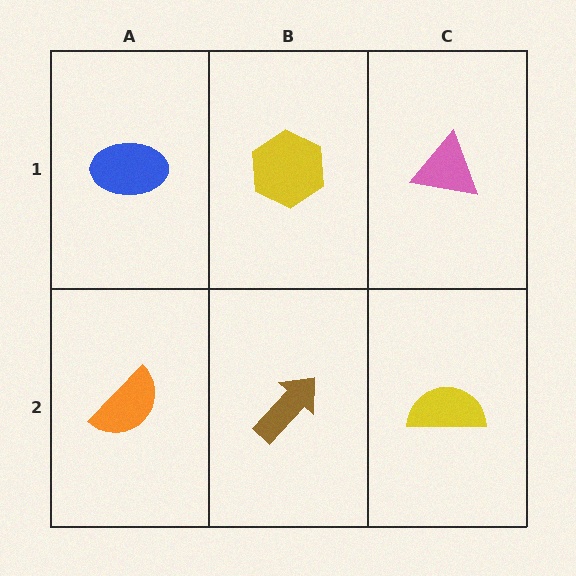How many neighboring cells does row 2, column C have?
2.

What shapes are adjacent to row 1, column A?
An orange semicircle (row 2, column A), a yellow hexagon (row 1, column B).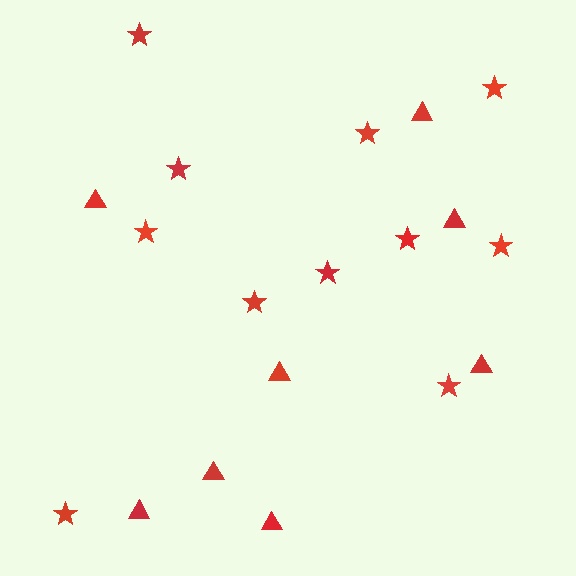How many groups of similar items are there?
There are 2 groups: one group of stars (11) and one group of triangles (8).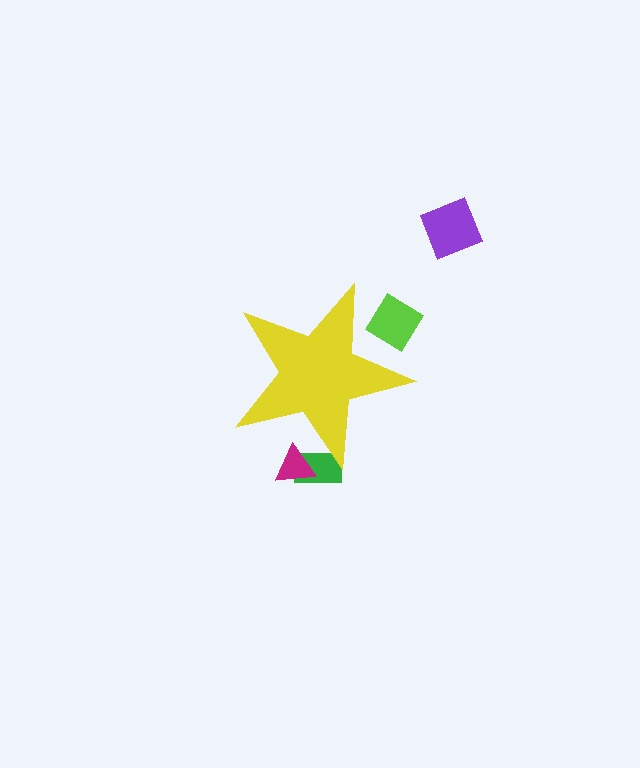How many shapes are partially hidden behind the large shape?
3 shapes are partially hidden.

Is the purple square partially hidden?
No, the purple square is fully visible.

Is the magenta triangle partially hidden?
Yes, the magenta triangle is partially hidden behind the yellow star.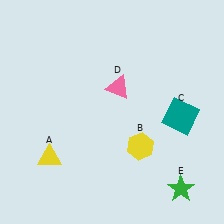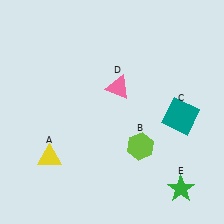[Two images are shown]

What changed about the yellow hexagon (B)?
In Image 1, B is yellow. In Image 2, it changed to lime.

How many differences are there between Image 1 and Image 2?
There is 1 difference between the two images.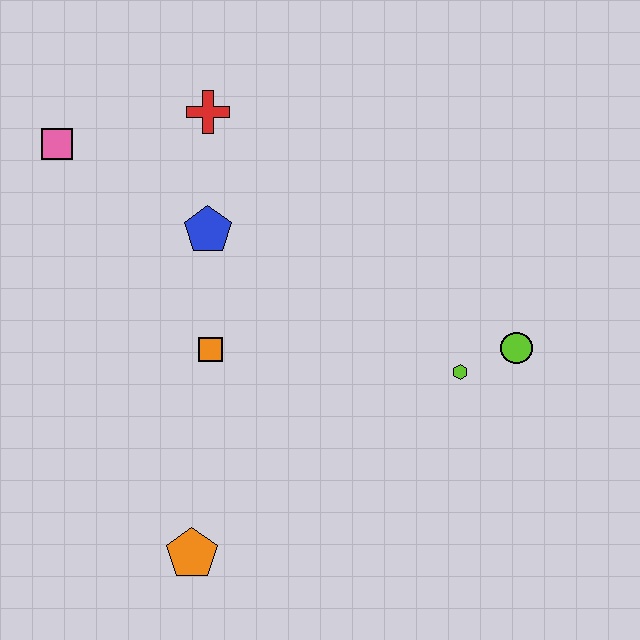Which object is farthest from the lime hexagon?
The pink square is farthest from the lime hexagon.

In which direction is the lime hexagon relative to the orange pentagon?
The lime hexagon is to the right of the orange pentagon.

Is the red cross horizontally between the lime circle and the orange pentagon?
Yes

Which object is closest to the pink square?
The red cross is closest to the pink square.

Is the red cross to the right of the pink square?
Yes